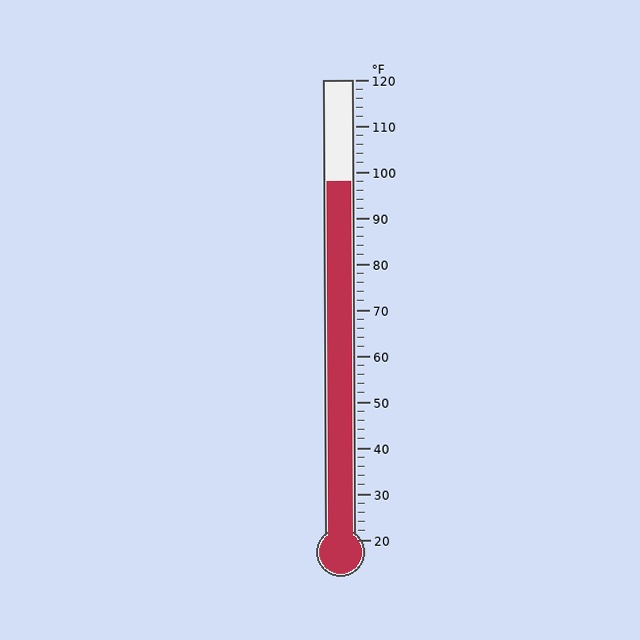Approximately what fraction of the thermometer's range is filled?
The thermometer is filled to approximately 80% of its range.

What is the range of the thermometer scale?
The thermometer scale ranges from 20°F to 120°F.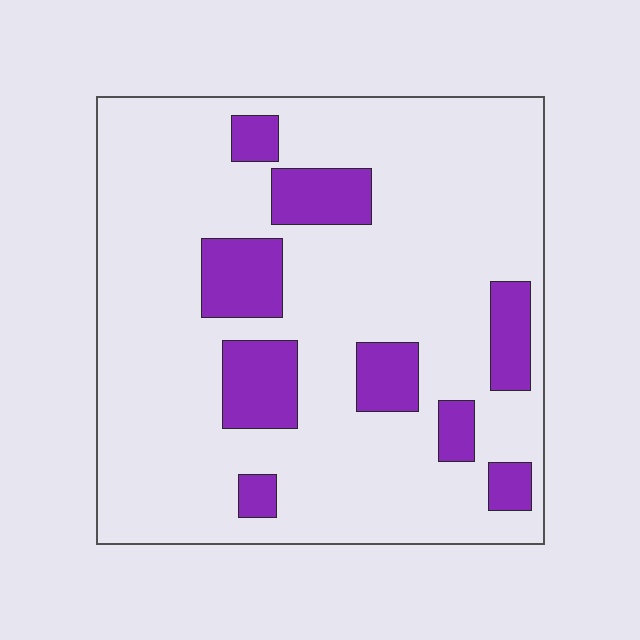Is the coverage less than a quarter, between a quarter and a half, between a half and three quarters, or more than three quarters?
Less than a quarter.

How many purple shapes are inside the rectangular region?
9.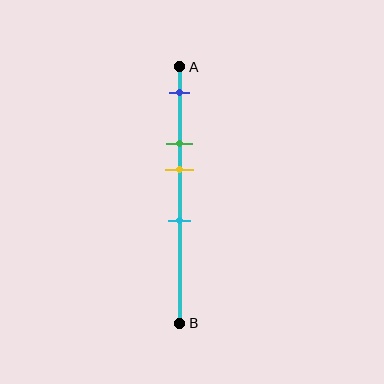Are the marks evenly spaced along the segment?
No, the marks are not evenly spaced.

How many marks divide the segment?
There are 4 marks dividing the segment.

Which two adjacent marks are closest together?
The green and yellow marks are the closest adjacent pair.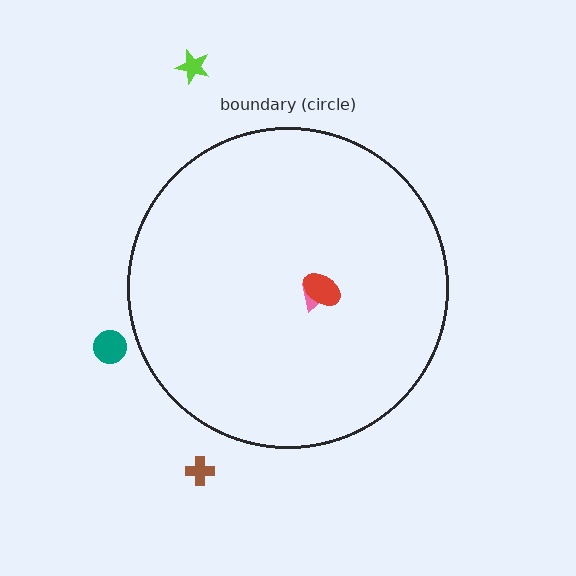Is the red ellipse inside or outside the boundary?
Inside.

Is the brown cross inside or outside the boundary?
Outside.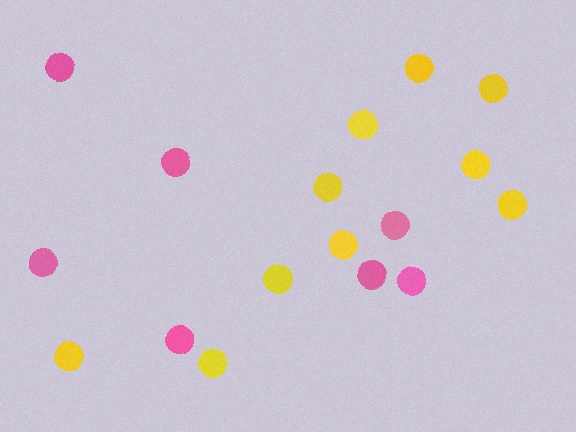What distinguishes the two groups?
There are 2 groups: one group of pink circles (7) and one group of yellow circles (10).